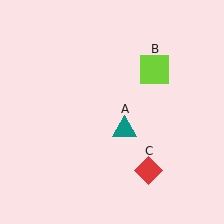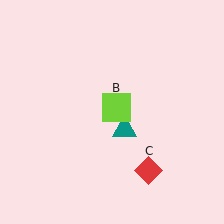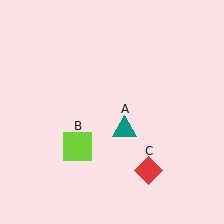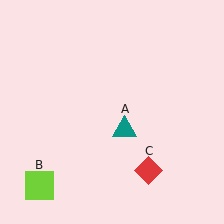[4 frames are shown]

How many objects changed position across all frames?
1 object changed position: lime square (object B).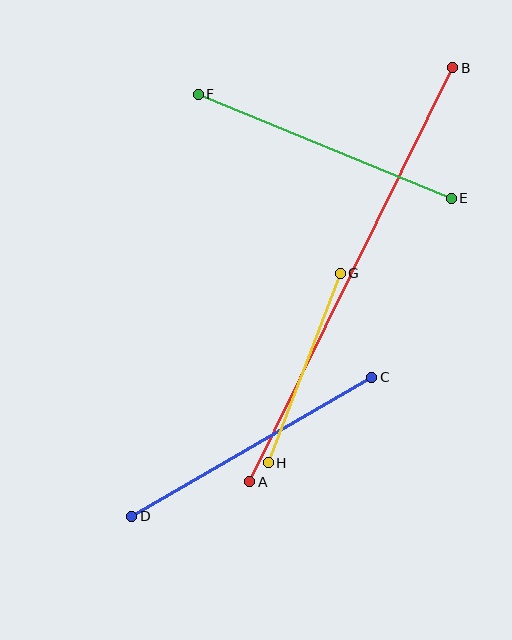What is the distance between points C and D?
The distance is approximately 277 pixels.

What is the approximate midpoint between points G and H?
The midpoint is at approximately (304, 368) pixels.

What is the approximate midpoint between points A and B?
The midpoint is at approximately (351, 275) pixels.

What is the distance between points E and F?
The distance is approximately 274 pixels.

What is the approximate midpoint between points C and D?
The midpoint is at approximately (252, 447) pixels.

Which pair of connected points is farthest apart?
Points A and B are farthest apart.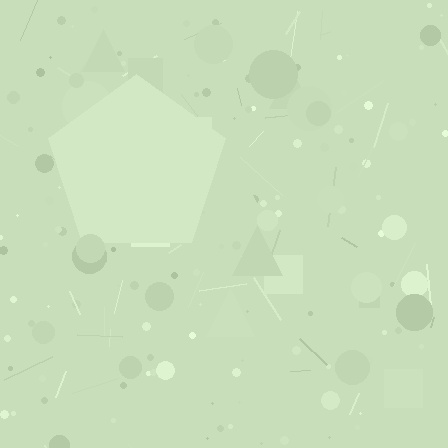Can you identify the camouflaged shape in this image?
The camouflaged shape is a pentagon.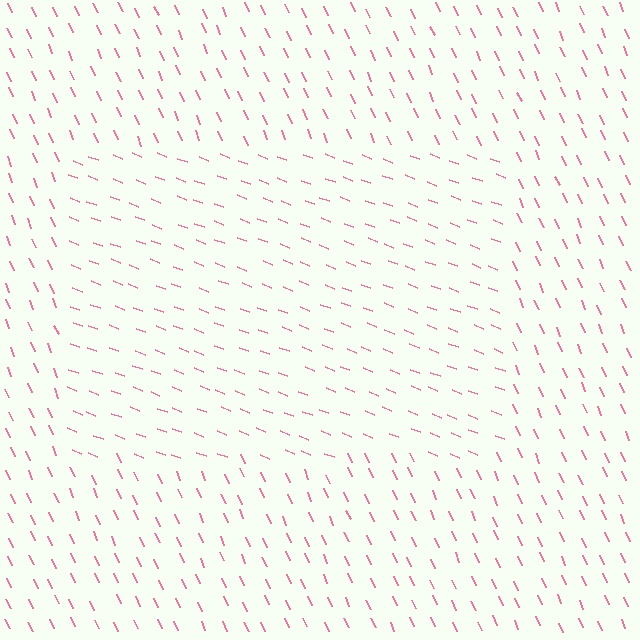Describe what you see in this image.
The image is filled with small pink line segments. A rectangle region in the image has lines oriented differently from the surrounding lines, creating a visible texture boundary.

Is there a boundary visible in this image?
Yes, there is a texture boundary formed by a change in line orientation.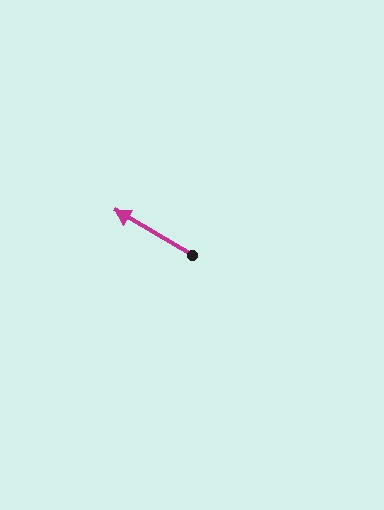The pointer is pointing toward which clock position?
Roughly 10 o'clock.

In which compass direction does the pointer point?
Northwest.